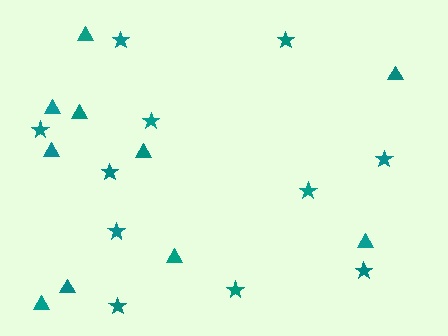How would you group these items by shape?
There are 2 groups: one group of triangles (10) and one group of stars (11).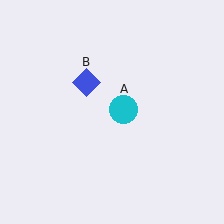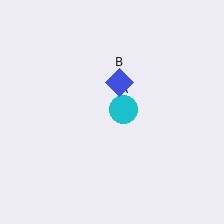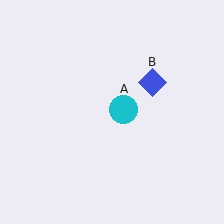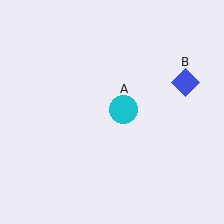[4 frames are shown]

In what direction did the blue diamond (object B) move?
The blue diamond (object B) moved right.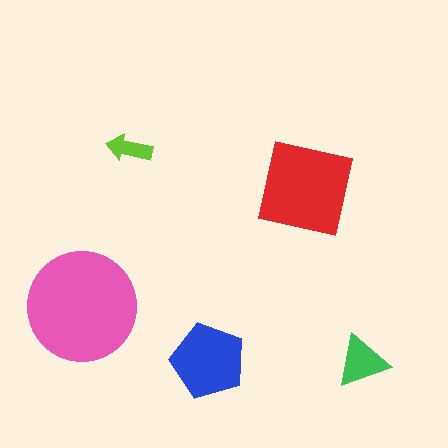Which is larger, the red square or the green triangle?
The red square.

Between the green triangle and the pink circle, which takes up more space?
The pink circle.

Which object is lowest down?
The green triangle is bottommost.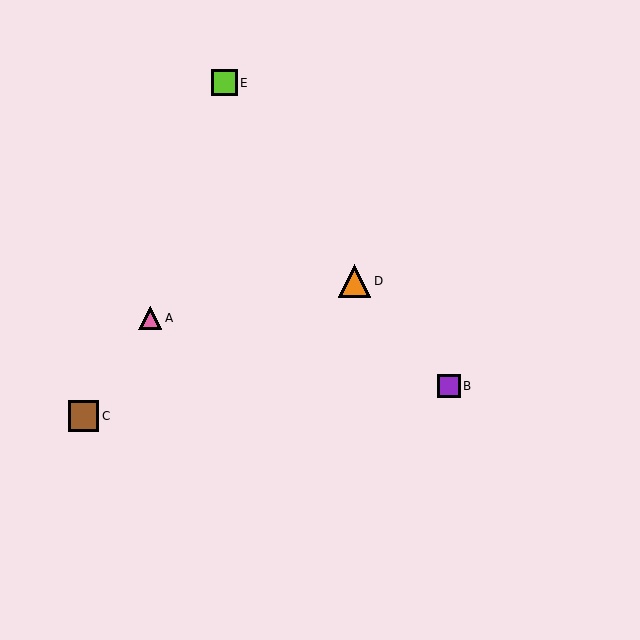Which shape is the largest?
The orange triangle (labeled D) is the largest.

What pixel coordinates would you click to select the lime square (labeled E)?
Click at (225, 83) to select the lime square E.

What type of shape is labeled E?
Shape E is a lime square.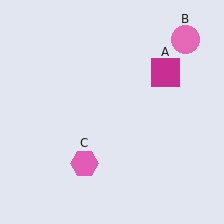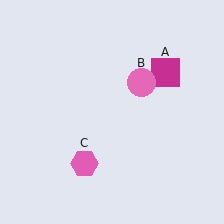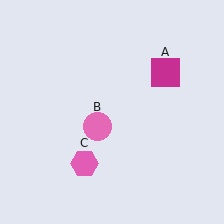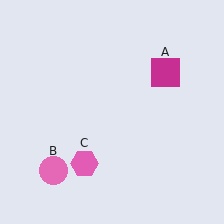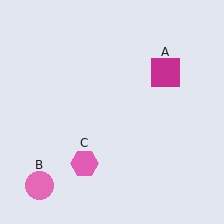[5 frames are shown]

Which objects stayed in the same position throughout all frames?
Magenta square (object A) and pink hexagon (object C) remained stationary.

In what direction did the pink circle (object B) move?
The pink circle (object B) moved down and to the left.